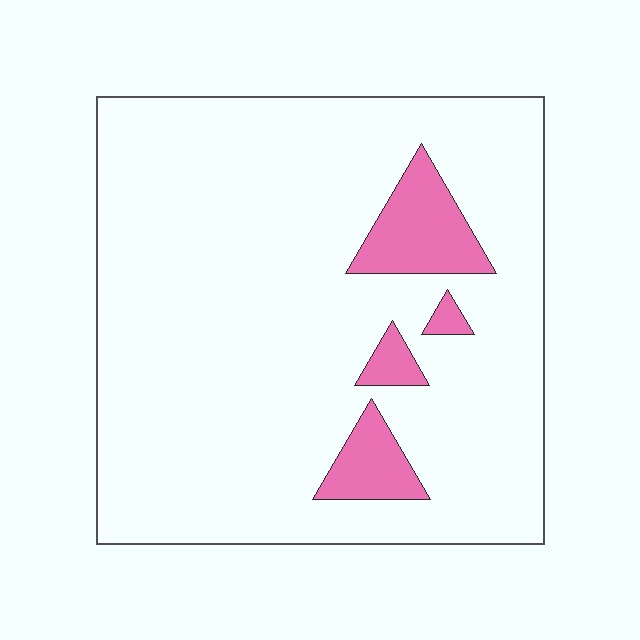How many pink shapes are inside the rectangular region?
4.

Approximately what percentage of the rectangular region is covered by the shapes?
Approximately 10%.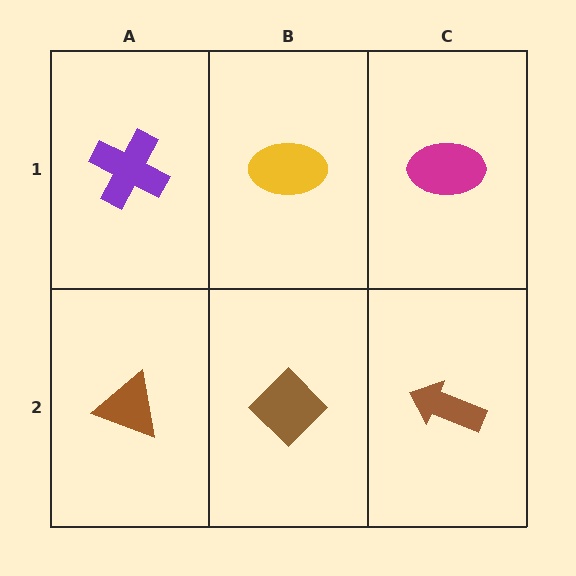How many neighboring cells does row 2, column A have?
2.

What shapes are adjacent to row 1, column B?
A brown diamond (row 2, column B), a purple cross (row 1, column A), a magenta ellipse (row 1, column C).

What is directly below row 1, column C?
A brown arrow.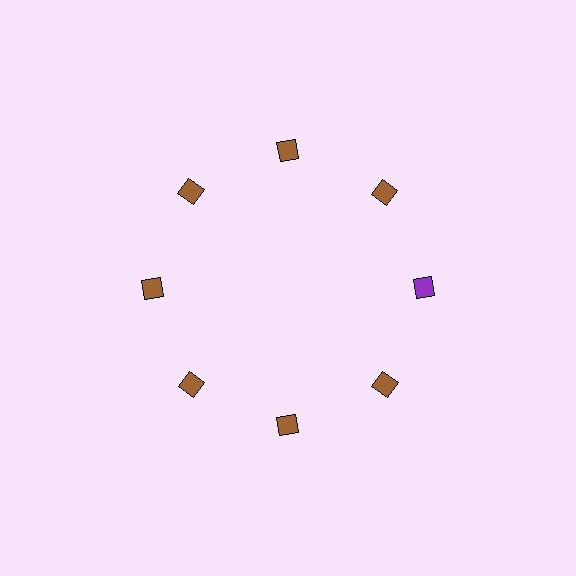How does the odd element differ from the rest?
It has a different color: purple instead of brown.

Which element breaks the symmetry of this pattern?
The purple square at roughly the 3 o'clock position breaks the symmetry. All other shapes are brown squares.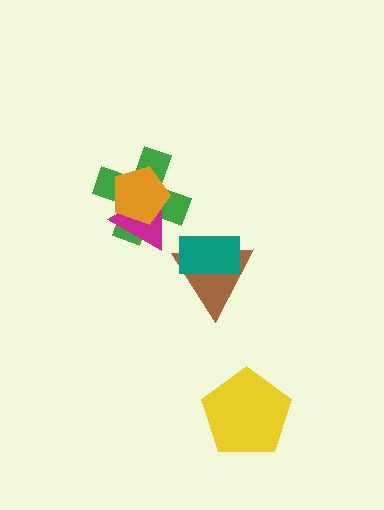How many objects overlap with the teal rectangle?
1 object overlaps with the teal rectangle.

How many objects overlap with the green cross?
2 objects overlap with the green cross.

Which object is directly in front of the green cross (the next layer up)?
The magenta triangle is directly in front of the green cross.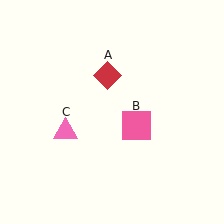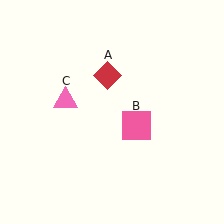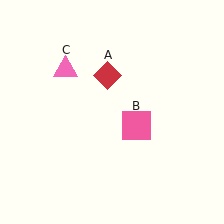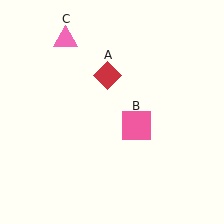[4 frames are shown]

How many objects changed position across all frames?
1 object changed position: pink triangle (object C).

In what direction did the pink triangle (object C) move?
The pink triangle (object C) moved up.